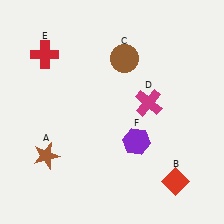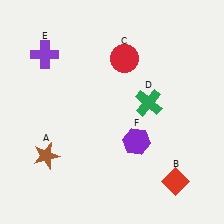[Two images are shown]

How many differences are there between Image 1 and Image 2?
There are 3 differences between the two images.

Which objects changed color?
C changed from brown to red. D changed from magenta to green. E changed from red to purple.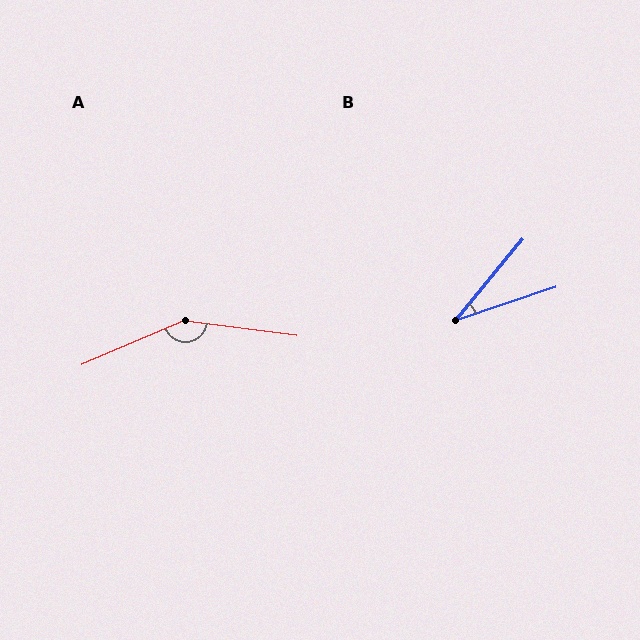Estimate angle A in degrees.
Approximately 150 degrees.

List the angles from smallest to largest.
B (32°), A (150°).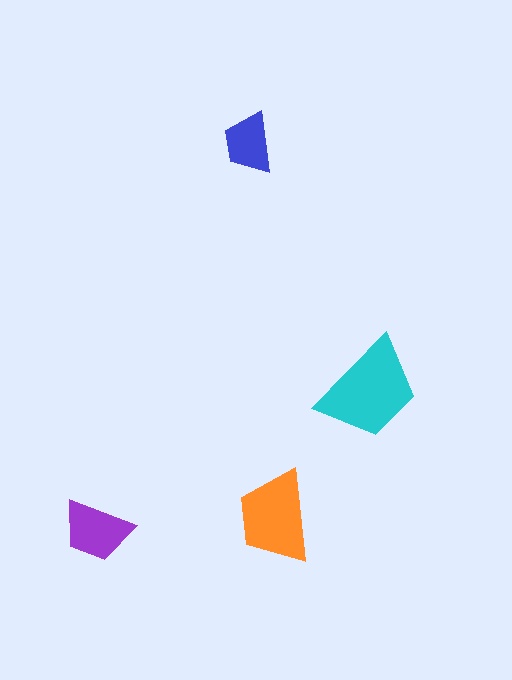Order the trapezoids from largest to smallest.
the cyan one, the orange one, the purple one, the blue one.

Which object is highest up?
The blue trapezoid is topmost.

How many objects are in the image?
There are 4 objects in the image.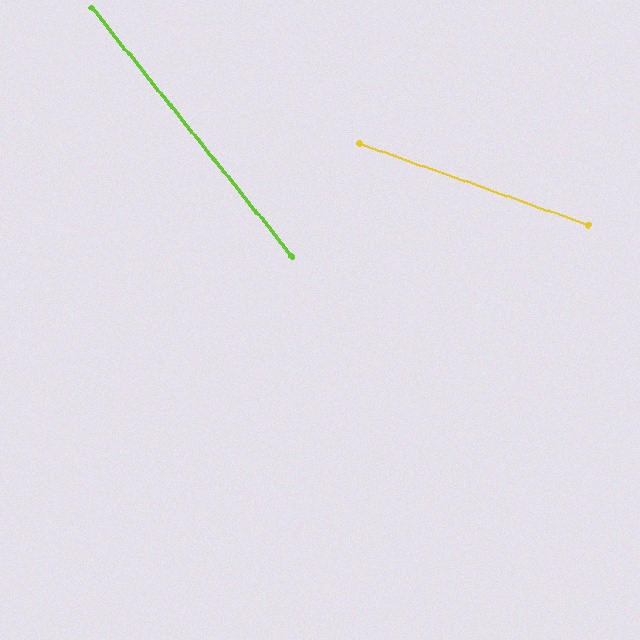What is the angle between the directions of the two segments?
Approximately 32 degrees.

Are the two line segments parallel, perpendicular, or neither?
Neither parallel nor perpendicular — they differ by about 32°.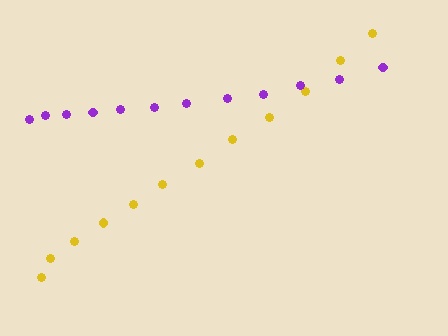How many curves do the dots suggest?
There are 2 distinct paths.